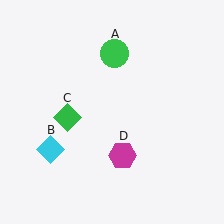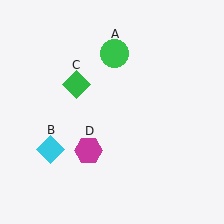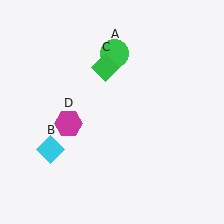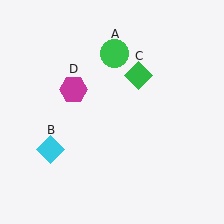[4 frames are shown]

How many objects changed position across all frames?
2 objects changed position: green diamond (object C), magenta hexagon (object D).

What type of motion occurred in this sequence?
The green diamond (object C), magenta hexagon (object D) rotated clockwise around the center of the scene.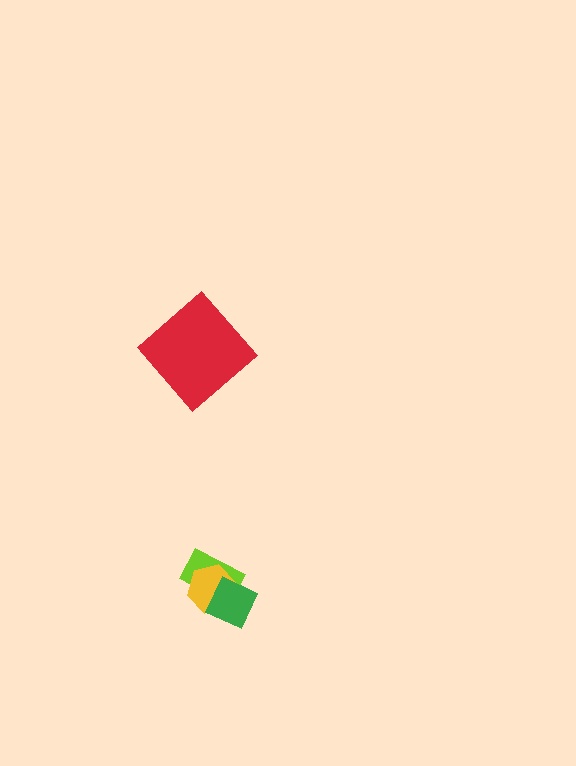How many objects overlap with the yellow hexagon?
2 objects overlap with the yellow hexagon.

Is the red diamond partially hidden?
No, no other shape covers it.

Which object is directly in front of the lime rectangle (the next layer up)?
The yellow hexagon is directly in front of the lime rectangle.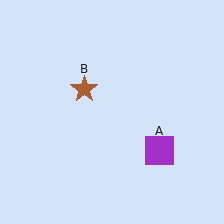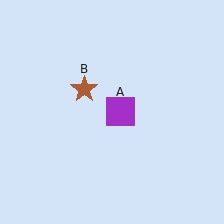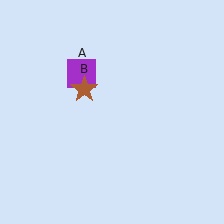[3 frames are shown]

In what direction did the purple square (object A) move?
The purple square (object A) moved up and to the left.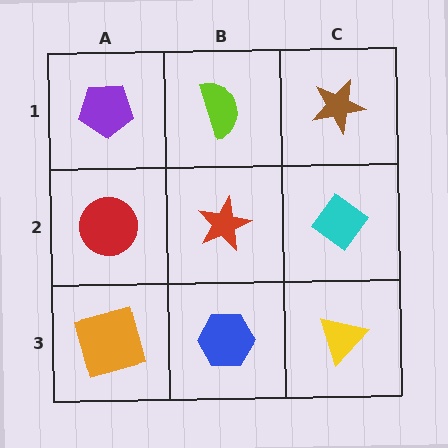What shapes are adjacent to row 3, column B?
A red star (row 2, column B), an orange square (row 3, column A), a yellow triangle (row 3, column C).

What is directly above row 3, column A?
A red circle.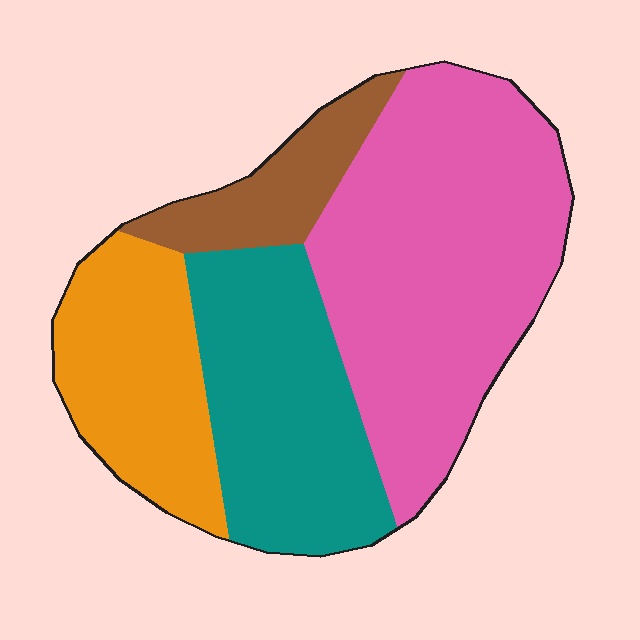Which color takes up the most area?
Pink, at roughly 45%.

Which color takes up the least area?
Brown, at roughly 10%.